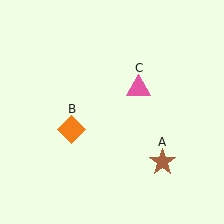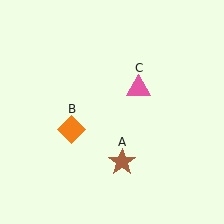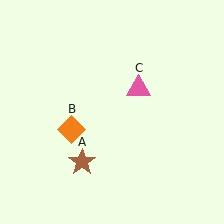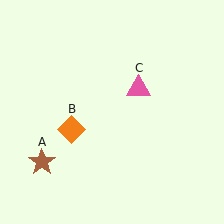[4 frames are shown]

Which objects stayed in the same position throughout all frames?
Orange diamond (object B) and pink triangle (object C) remained stationary.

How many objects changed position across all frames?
1 object changed position: brown star (object A).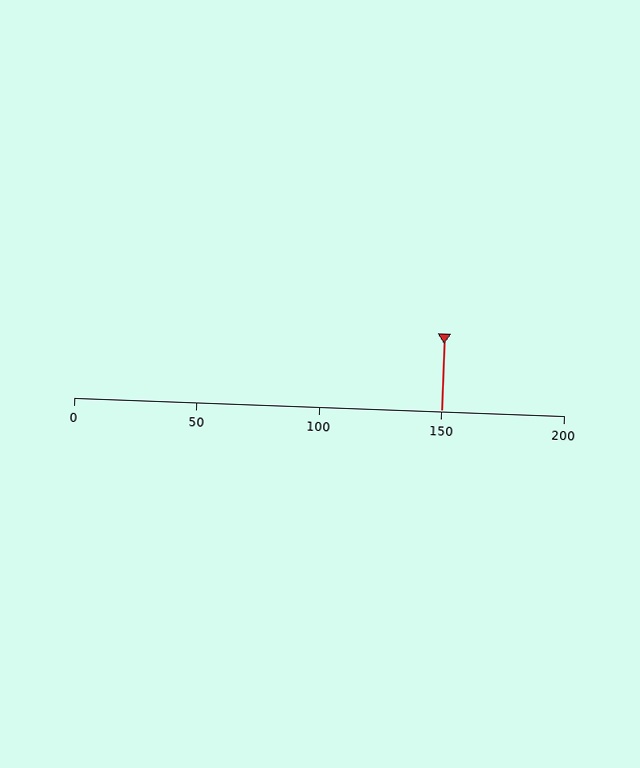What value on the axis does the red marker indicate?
The marker indicates approximately 150.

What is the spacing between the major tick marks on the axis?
The major ticks are spaced 50 apart.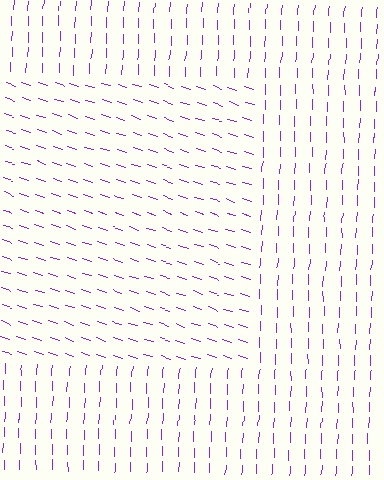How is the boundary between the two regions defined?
The boundary is defined purely by a change in line orientation (approximately 73 degrees difference). All lines are the same color and thickness.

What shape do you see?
I see a rectangle.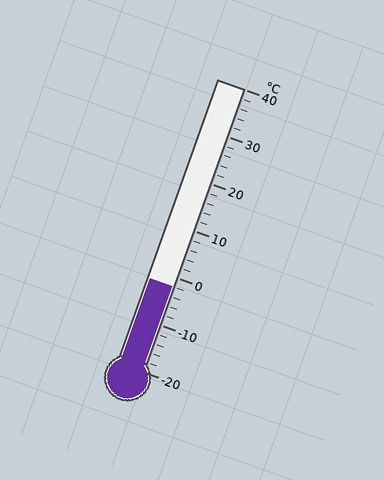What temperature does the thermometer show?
The thermometer shows approximately -2°C.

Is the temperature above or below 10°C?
The temperature is below 10°C.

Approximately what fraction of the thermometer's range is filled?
The thermometer is filled to approximately 30% of its range.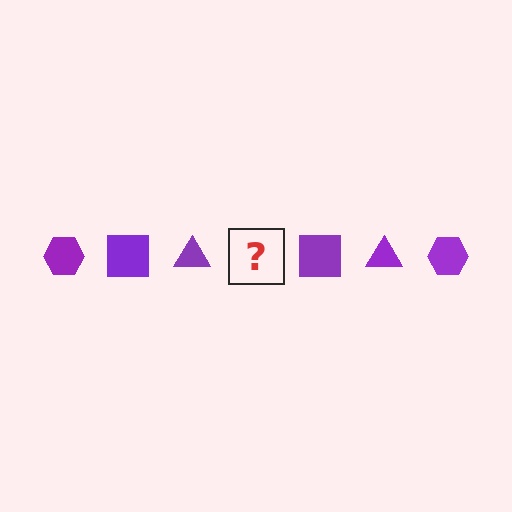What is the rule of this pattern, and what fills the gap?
The rule is that the pattern cycles through hexagon, square, triangle shapes in purple. The gap should be filled with a purple hexagon.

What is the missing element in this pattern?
The missing element is a purple hexagon.